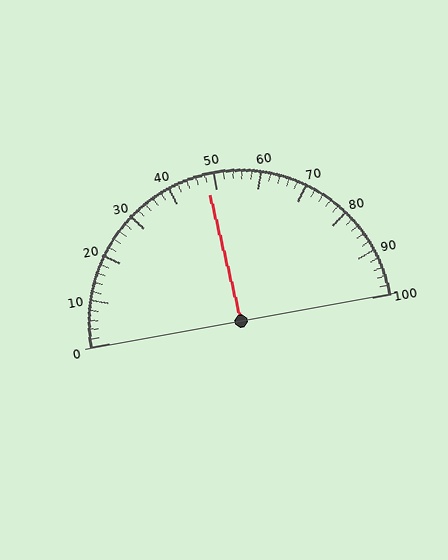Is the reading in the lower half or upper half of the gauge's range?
The reading is in the lower half of the range (0 to 100).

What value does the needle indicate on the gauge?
The needle indicates approximately 48.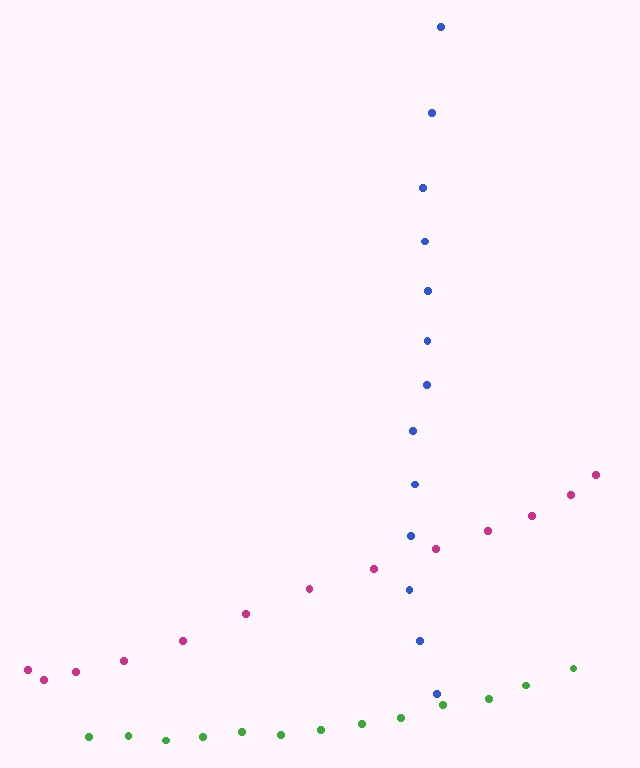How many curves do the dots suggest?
There are 3 distinct paths.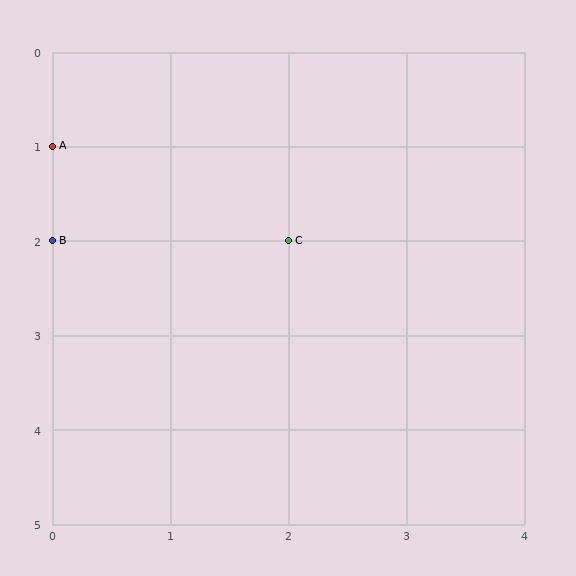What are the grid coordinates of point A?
Point A is at grid coordinates (0, 1).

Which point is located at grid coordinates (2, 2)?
Point C is at (2, 2).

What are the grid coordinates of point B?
Point B is at grid coordinates (0, 2).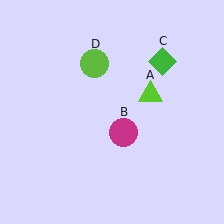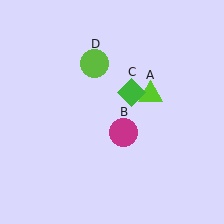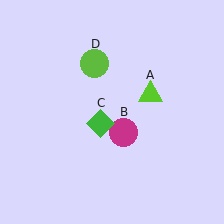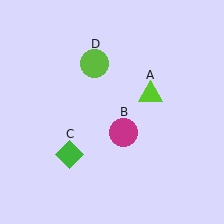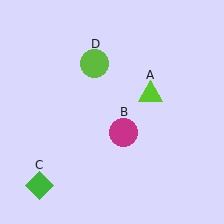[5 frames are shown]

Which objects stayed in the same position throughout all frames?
Lime triangle (object A) and magenta circle (object B) and lime circle (object D) remained stationary.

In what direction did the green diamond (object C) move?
The green diamond (object C) moved down and to the left.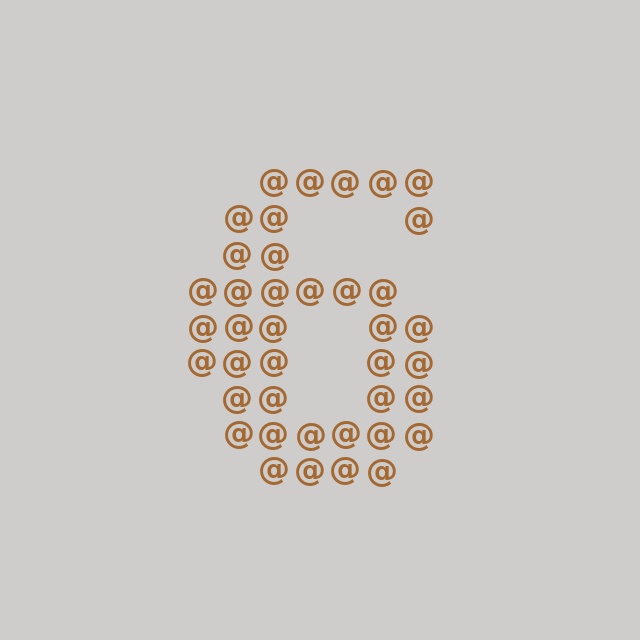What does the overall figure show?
The overall figure shows the digit 6.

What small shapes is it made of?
It is made of small at signs.